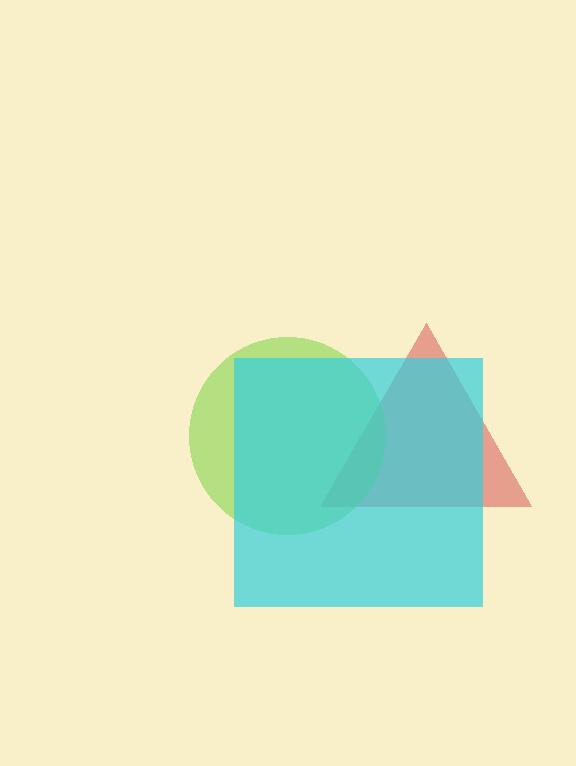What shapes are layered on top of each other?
The layered shapes are: a red triangle, a lime circle, a cyan square.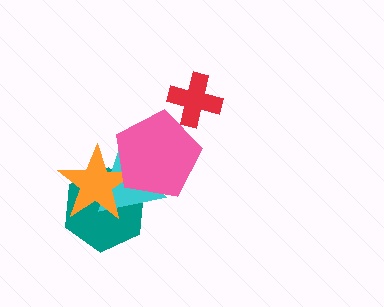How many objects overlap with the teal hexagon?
3 objects overlap with the teal hexagon.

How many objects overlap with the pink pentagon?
3 objects overlap with the pink pentagon.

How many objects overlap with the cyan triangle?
3 objects overlap with the cyan triangle.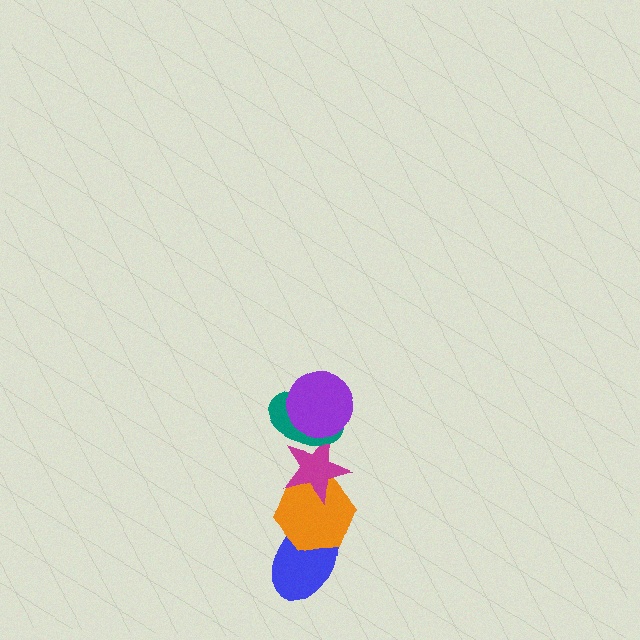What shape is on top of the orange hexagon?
The magenta star is on top of the orange hexagon.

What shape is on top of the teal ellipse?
The purple circle is on top of the teal ellipse.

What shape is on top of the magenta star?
The teal ellipse is on top of the magenta star.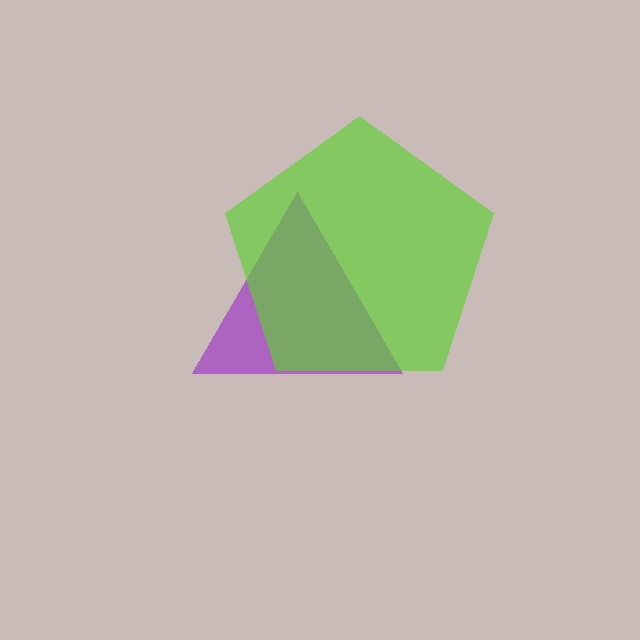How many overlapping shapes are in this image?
There are 2 overlapping shapes in the image.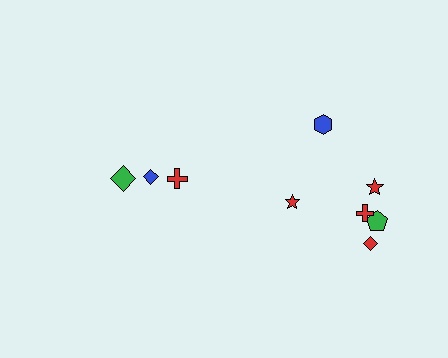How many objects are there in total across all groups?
There are 9 objects.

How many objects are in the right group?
There are 6 objects.